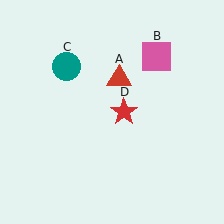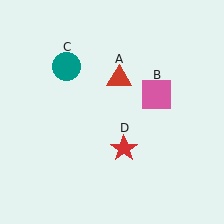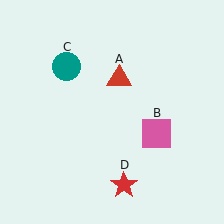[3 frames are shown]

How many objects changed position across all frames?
2 objects changed position: pink square (object B), red star (object D).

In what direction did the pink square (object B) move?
The pink square (object B) moved down.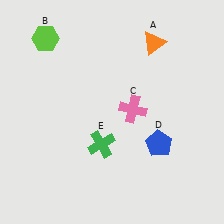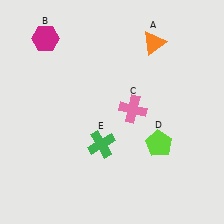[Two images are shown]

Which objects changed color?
B changed from lime to magenta. D changed from blue to lime.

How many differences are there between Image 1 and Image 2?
There are 2 differences between the two images.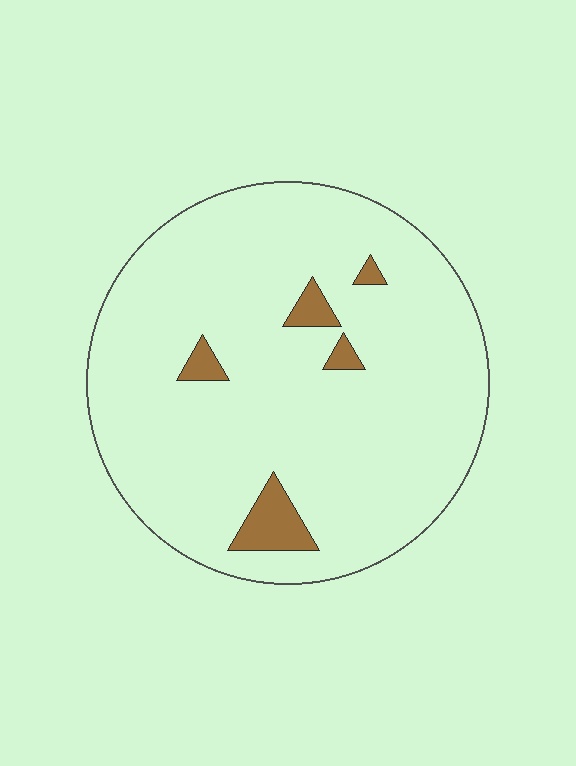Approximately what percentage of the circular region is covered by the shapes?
Approximately 5%.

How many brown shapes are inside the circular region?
5.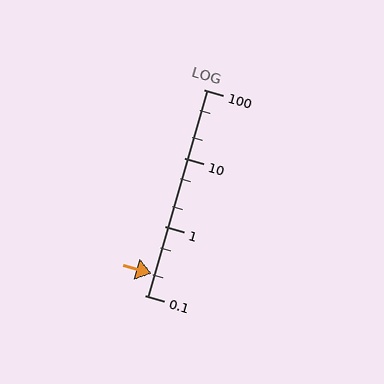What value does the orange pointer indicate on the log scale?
The pointer indicates approximately 0.21.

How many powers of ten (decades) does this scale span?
The scale spans 3 decades, from 0.1 to 100.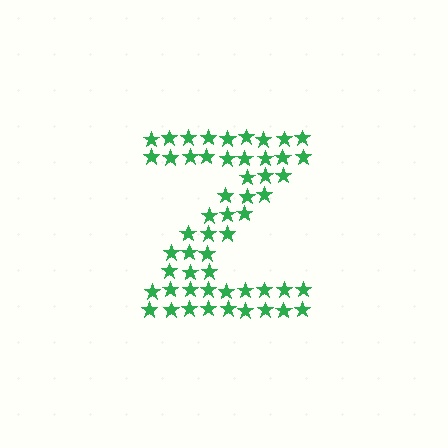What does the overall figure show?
The overall figure shows the letter Z.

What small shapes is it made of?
It is made of small stars.